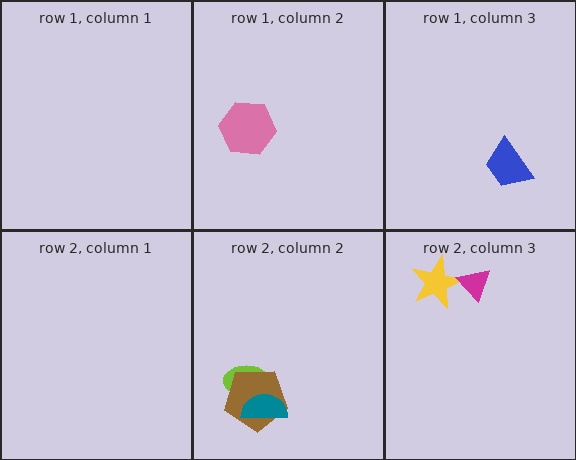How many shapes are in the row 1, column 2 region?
1.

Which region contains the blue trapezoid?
The row 1, column 3 region.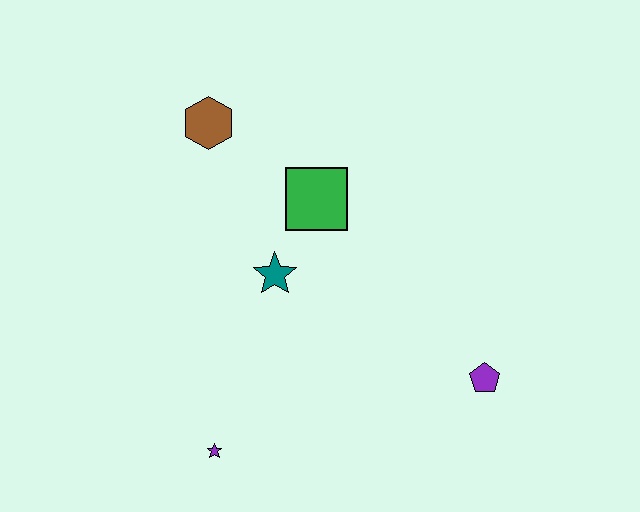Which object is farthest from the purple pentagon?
The brown hexagon is farthest from the purple pentagon.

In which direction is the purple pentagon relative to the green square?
The purple pentagon is below the green square.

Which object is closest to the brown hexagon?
The green square is closest to the brown hexagon.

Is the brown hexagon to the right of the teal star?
No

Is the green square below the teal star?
No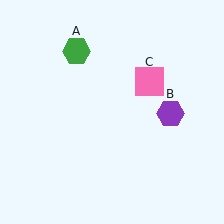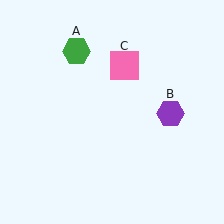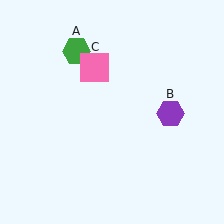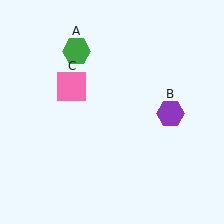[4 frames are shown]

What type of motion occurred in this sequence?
The pink square (object C) rotated counterclockwise around the center of the scene.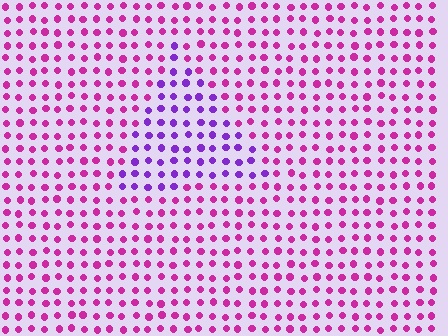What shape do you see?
I see a triangle.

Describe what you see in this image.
The image is filled with small magenta elements in a uniform arrangement. A triangle-shaped region is visible where the elements are tinted to a slightly different hue, forming a subtle color boundary.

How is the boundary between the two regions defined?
The boundary is defined purely by a slight shift in hue (about 41 degrees). Spacing, size, and orientation are identical on both sides.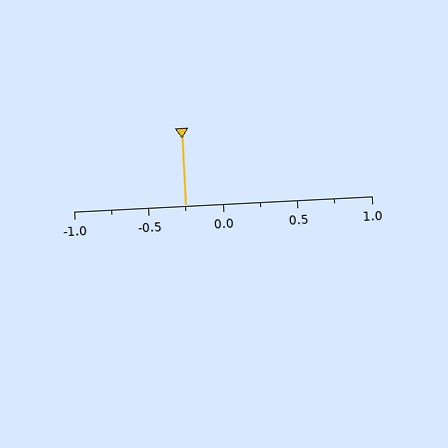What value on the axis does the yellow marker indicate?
The marker indicates approximately -0.25.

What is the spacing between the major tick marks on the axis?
The major ticks are spaced 0.5 apart.